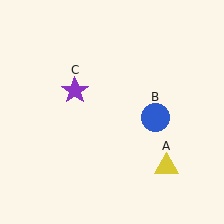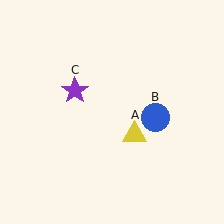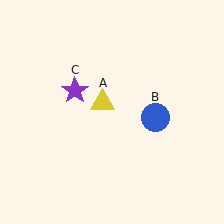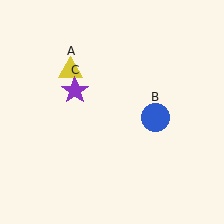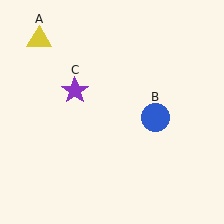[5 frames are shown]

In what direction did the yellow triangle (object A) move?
The yellow triangle (object A) moved up and to the left.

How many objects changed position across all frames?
1 object changed position: yellow triangle (object A).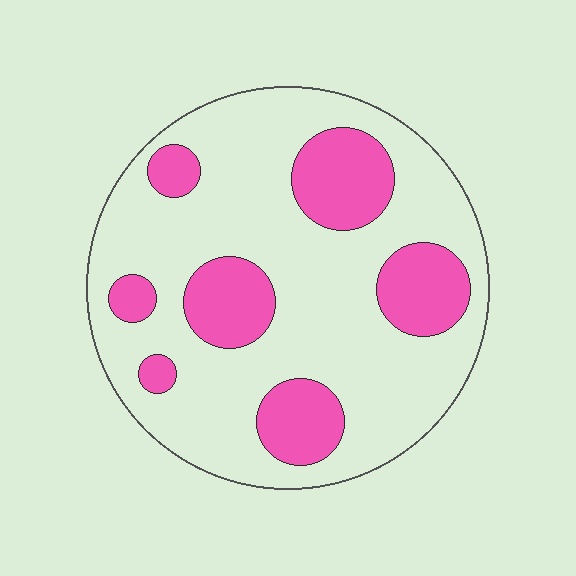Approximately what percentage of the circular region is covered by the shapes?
Approximately 25%.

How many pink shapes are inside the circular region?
7.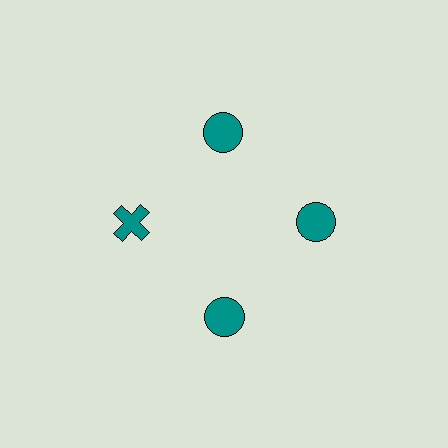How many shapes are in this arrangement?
There are 4 shapes arranged in a ring pattern.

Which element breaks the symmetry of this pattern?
The teal cross at roughly the 9 o'clock position breaks the symmetry. All other shapes are teal circles.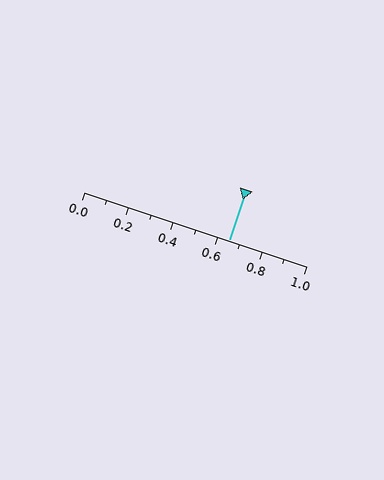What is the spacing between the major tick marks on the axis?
The major ticks are spaced 0.2 apart.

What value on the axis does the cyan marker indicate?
The marker indicates approximately 0.65.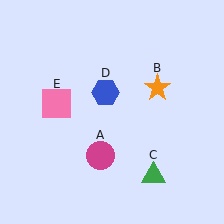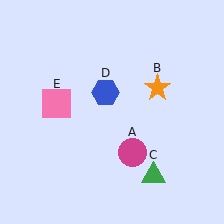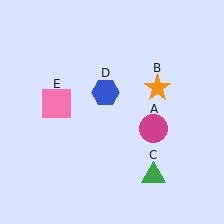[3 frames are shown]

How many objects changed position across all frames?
1 object changed position: magenta circle (object A).